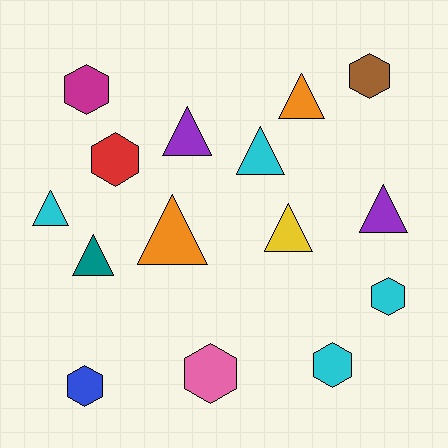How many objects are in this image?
There are 15 objects.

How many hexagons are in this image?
There are 7 hexagons.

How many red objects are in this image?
There is 1 red object.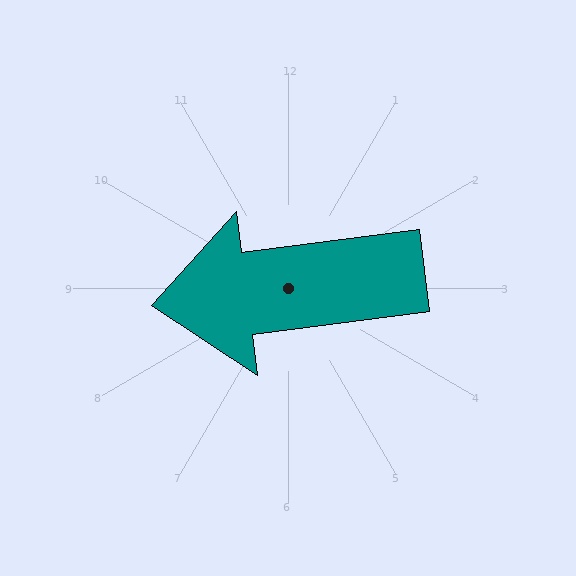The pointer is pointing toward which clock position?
Roughly 9 o'clock.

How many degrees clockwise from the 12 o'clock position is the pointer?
Approximately 263 degrees.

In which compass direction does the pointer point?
West.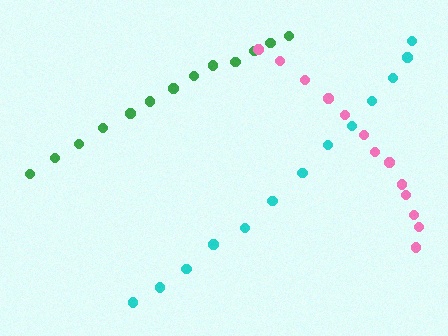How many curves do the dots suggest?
There are 3 distinct paths.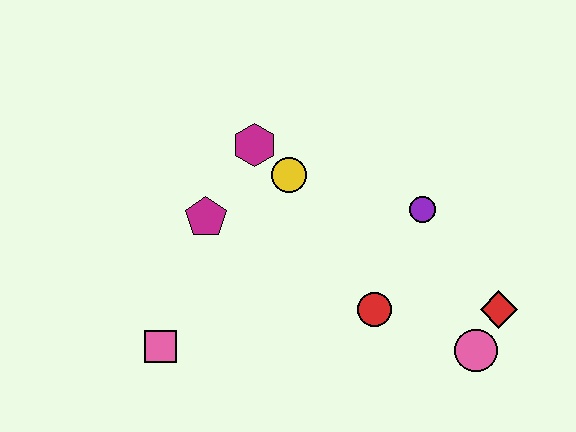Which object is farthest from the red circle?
The pink square is farthest from the red circle.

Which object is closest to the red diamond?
The pink circle is closest to the red diamond.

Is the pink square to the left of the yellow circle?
Yes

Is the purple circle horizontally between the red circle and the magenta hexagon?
No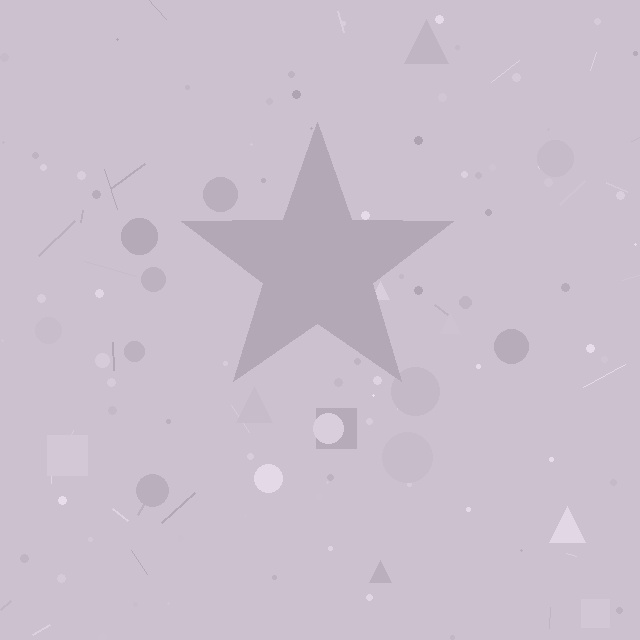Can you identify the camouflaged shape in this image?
The camouflaged shape is a star.